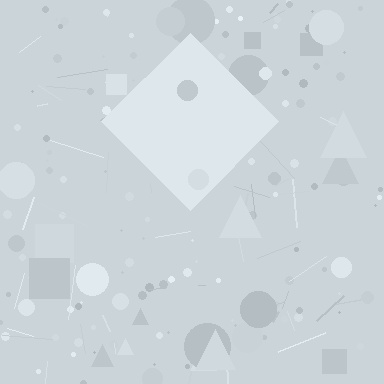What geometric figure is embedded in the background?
A diamond is embedded in the background.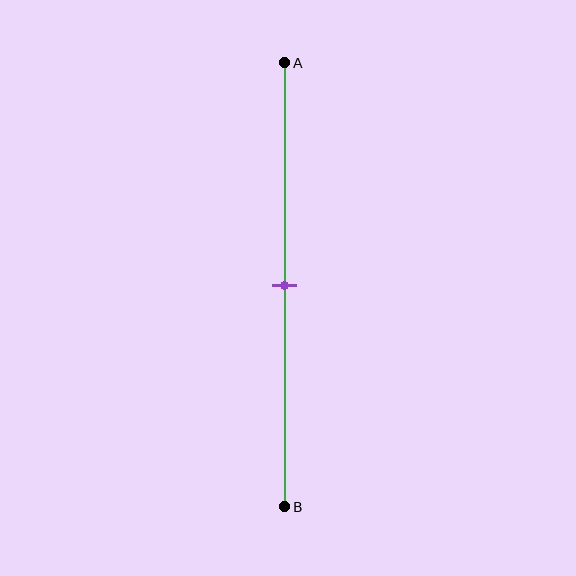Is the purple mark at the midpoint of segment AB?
Yes, the mark is approximately at the midpoint.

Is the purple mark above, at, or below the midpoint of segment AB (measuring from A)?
The purple mark is approximately at the midpoint of segment AB.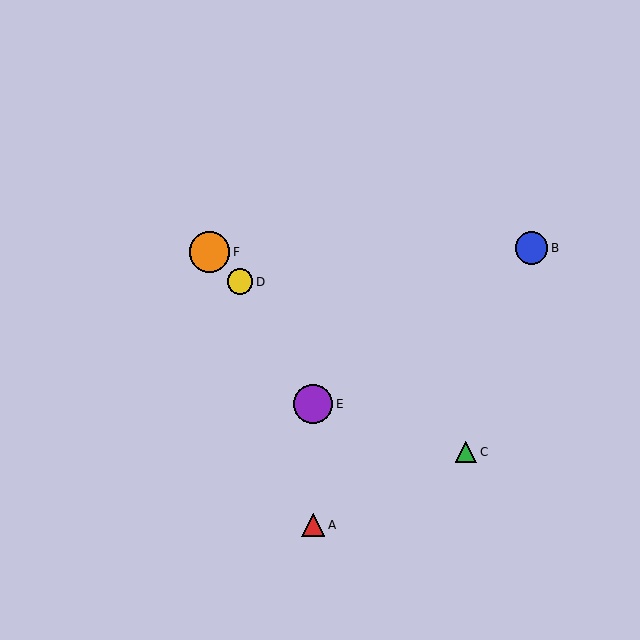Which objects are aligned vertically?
Objects A, E are aligned vertically.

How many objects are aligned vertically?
2 objects (A, E) are aligned vertically.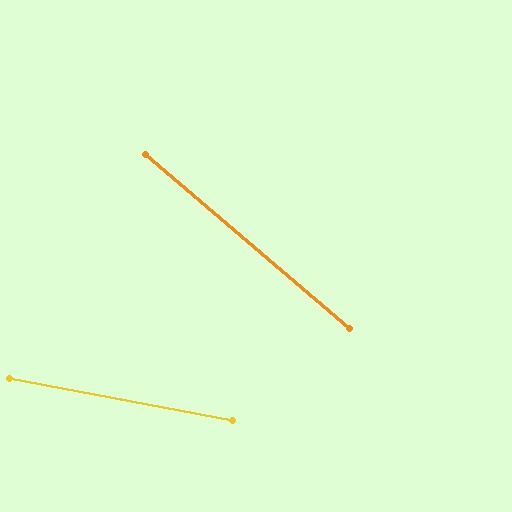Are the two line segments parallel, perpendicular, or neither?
Neither parallel nor perpendicular — they differ by about 30°.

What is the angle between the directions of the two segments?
Approximately 30 degrees.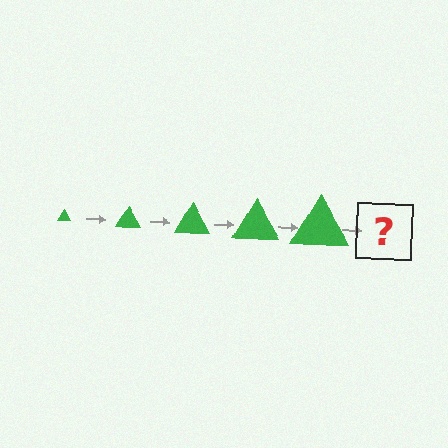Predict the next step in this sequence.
The next step is a green triangle, larger than the previous one.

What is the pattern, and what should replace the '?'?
The pattern is that the triangle gets progressively larger each step. The '?' should be a green triangle, larger than the previous one.